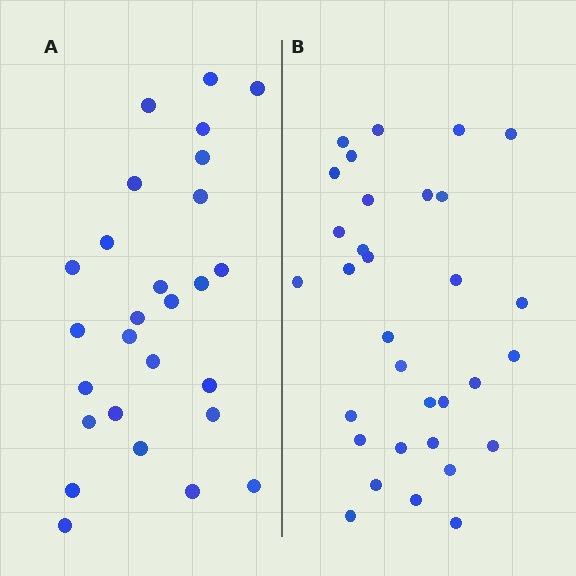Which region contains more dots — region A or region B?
Region B (the right region) has more dots.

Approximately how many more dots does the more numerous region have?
Region B has about 5 more dots than region A.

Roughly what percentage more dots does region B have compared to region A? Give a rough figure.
About 20% more.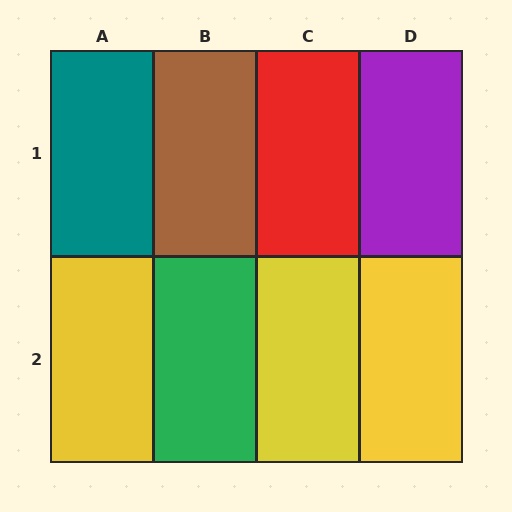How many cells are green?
1 cell is green.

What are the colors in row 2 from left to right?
Yellow, green, yellow, yellow.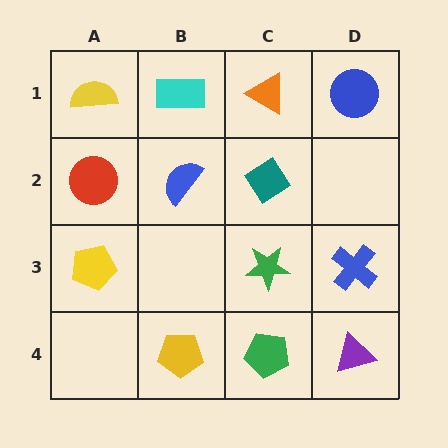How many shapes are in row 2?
3 shapes.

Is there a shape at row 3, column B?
No, that cell is empty.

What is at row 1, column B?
A cyan rectangle.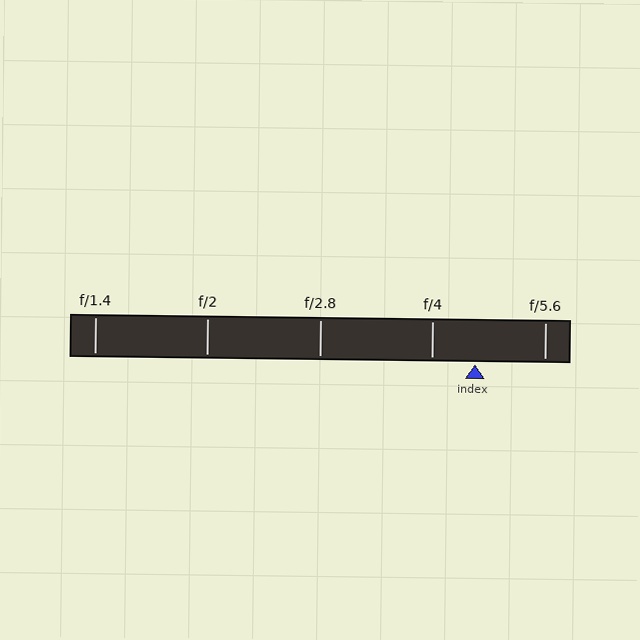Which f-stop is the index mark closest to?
The index mark is closest to f/4.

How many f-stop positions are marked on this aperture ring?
There are 5 f-stop positions marked.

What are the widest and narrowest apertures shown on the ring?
The widest aperture shown is f/1.4 and the narrowest is f/5.6.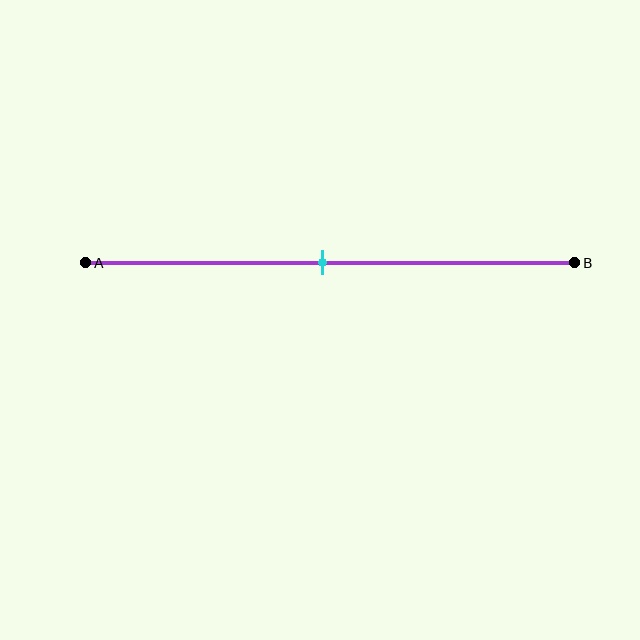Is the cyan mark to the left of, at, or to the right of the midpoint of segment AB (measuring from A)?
The cyan mark is approximately at the midpoint of segment AB.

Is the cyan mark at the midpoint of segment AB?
Yes, the mark is approximately at the midpoint.